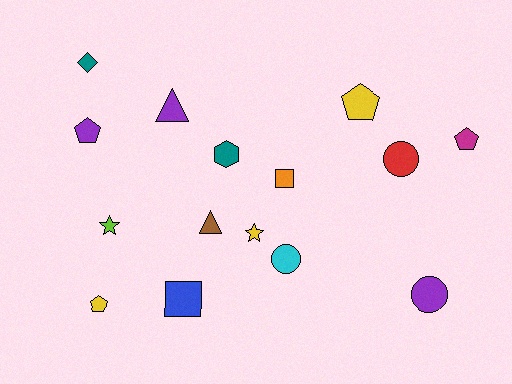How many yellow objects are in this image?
There are 3 yellow objects.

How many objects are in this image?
There are 15 objects.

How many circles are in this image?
There are 3 circles.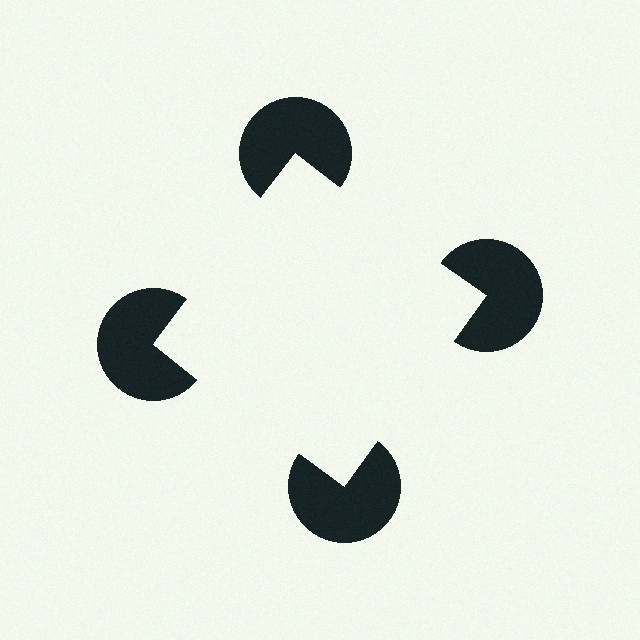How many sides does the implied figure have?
4 sides.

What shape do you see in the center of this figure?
An illusory square — its edges are inferred from the aligned wedge cuts in the pac-man discs, not physically drawn.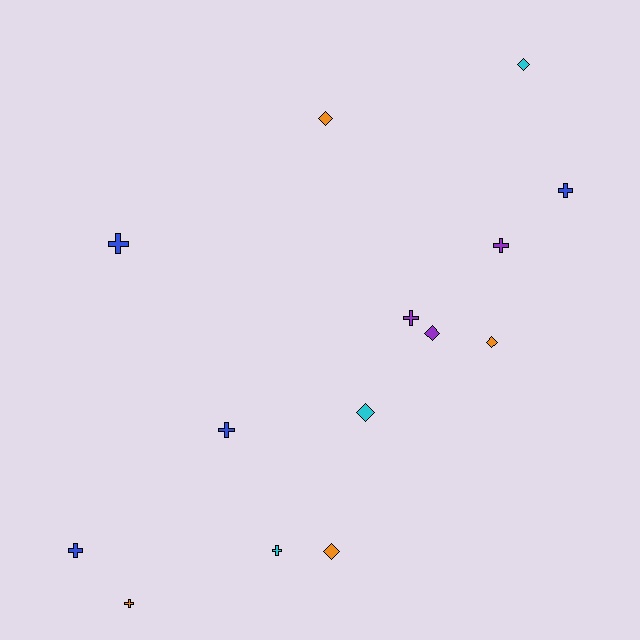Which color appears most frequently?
Blue, with 4 objects.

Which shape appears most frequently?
Cross, with 8 objects.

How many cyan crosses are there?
There is 1 cyan cross.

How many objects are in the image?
There are 14 objects.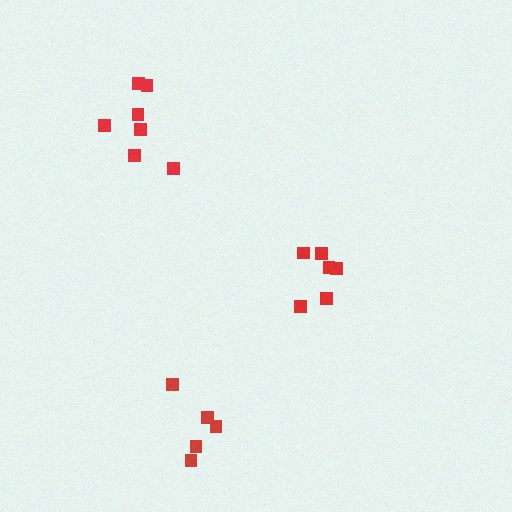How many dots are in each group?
Group 1: 6 dots, Group 2: 7 dots, Group 3: 5 dots (18 total).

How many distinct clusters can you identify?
There are 3 distinct clusters.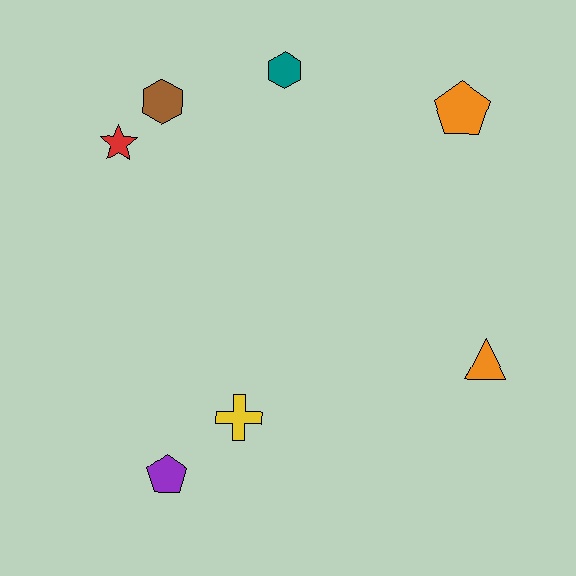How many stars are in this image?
There is 1 star.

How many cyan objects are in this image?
There are no cyan objects.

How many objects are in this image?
There are 7 objects.